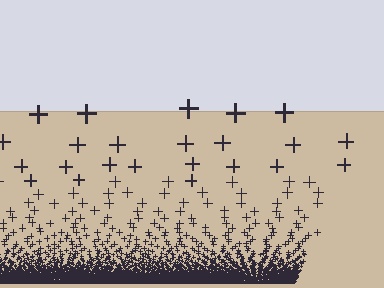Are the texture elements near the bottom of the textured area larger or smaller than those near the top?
Smaller. The gradient is inverted — elements near the bottom are smaller and denser.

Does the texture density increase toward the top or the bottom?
Density increases toward the bottom.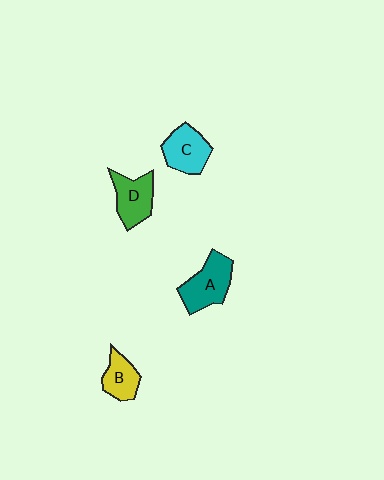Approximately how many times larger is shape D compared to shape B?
Approximately 1.3 times.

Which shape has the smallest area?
Shape B (yellow).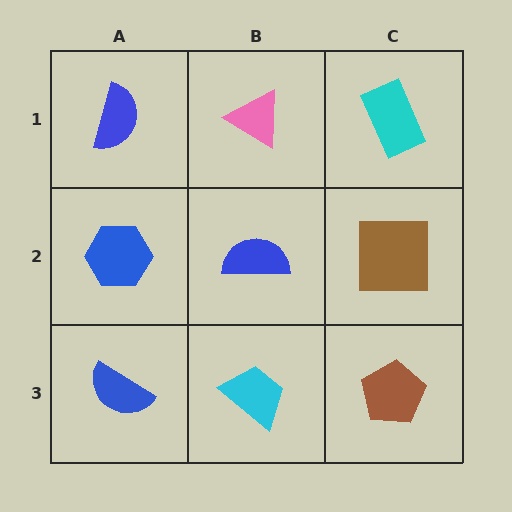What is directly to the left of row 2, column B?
A blue hexagon.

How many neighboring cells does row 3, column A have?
2.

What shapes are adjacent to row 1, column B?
A blue semicircle (row 2, column B), a blue semicircle (row 1, column A), a cyan rectangle (row 1, column C).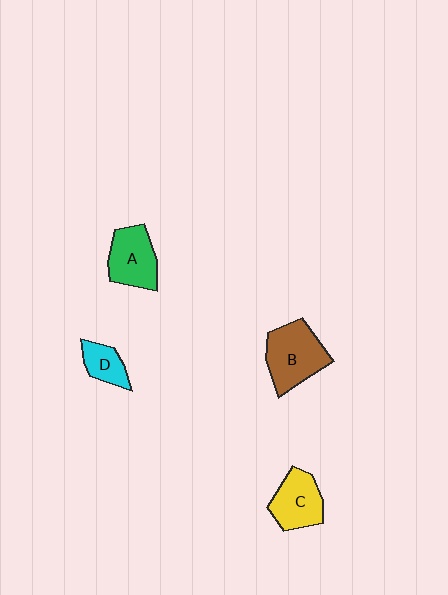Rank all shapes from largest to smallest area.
From largest to smallest: B (brown), A (green), C (yellow), D (cyan).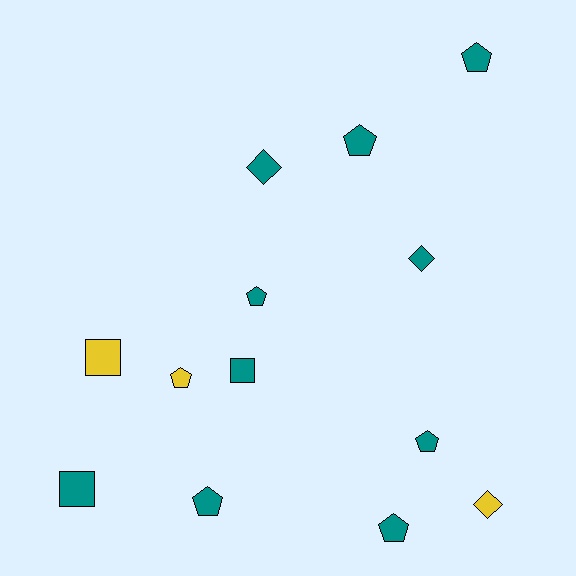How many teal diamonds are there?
There are 2 teal diamonds.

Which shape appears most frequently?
Pentagon, with 7 objects.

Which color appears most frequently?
Teal, with 10 objects.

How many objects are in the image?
There are 13 objects.